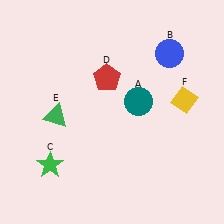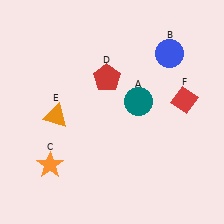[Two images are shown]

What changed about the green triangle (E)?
In Image 1, E is green. In Image 2, it changed to orange.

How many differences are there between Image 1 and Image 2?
There are 3 differences between the two images.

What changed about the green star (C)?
In Image 1, C is green. In Image 2, it changed to orange.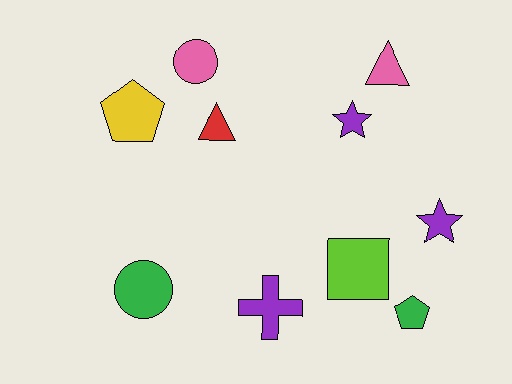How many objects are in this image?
There are 10 objects.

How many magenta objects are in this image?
There are no magenta objects.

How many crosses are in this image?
There is 1 cross.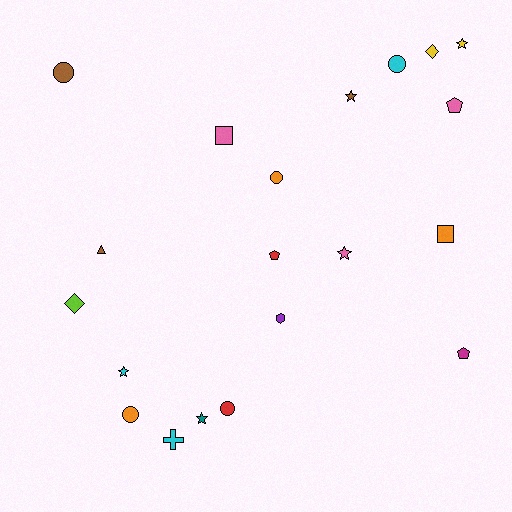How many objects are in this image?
There are 20 objects.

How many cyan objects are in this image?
There are 3 cyan objects.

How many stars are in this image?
There are 5 stars.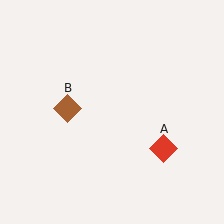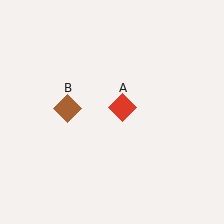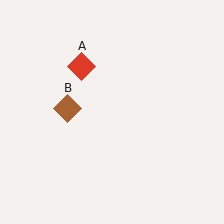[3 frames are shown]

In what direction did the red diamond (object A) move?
The red diamond (object A) moved up and to the left.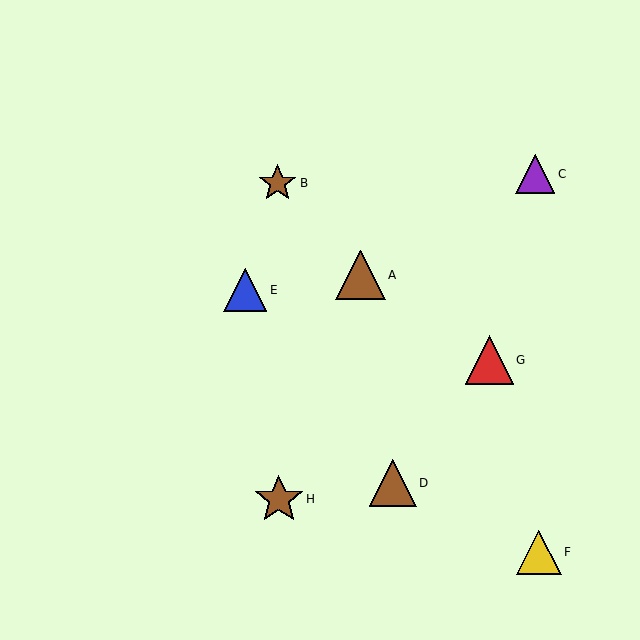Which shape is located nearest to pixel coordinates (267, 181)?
The brown star (labeled B) at (278, 183) is nearest to that location.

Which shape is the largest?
The brown triangle (labeled A) is the largest.